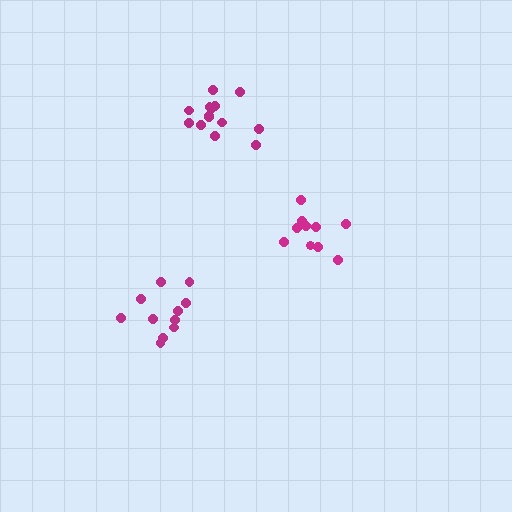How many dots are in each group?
Group 1: 14 dots, Group 2: 11 dots, Group 3: 10 dots (35 total).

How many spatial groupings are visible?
There are 3 spatial groupings.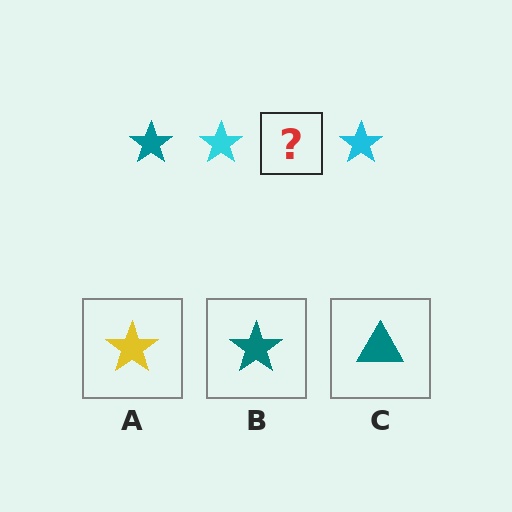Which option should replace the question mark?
Option B.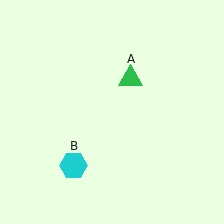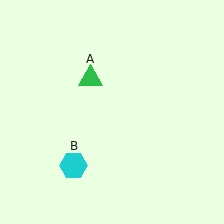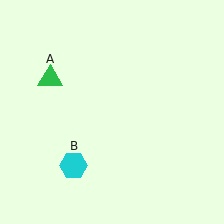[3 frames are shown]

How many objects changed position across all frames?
1 object changed position: green triangle (object A).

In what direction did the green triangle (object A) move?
The green triangle (object A) moved left.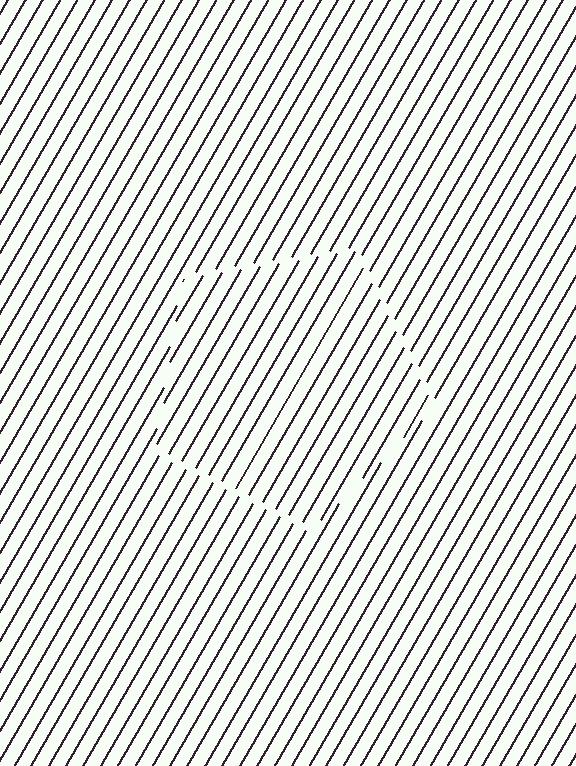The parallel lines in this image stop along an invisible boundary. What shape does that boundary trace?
An illusory pentagon. The interior of the shape contains the same grating, shifted by half a period — the contour is defined by the phase discontinuity where line-ends from the inner and outer gratings abut.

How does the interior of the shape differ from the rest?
The interior of the shape contains the same grating, shifted by half a period — the contour is defined by the phase discontinuity where line-ends from the inner and outer gratings abut.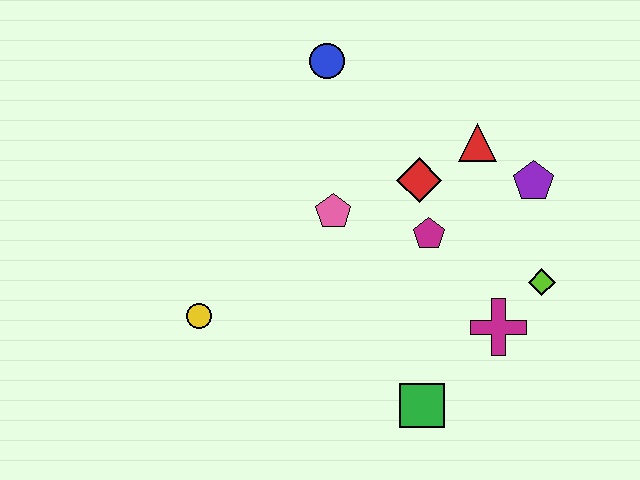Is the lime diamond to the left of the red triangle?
No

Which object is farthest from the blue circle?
The green square is farthest from the blue circle.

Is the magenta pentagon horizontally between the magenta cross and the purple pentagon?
No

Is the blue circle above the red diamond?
Yes